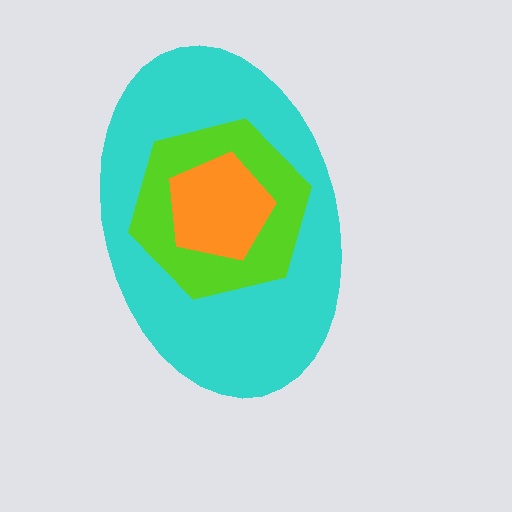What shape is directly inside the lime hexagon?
The orange pentagon.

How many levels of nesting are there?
3.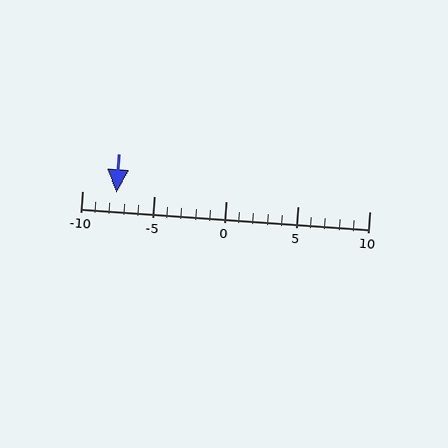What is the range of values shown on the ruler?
The ruler shows values from -10 to 10.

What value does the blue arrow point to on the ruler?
The blue arrow points to approximately -8.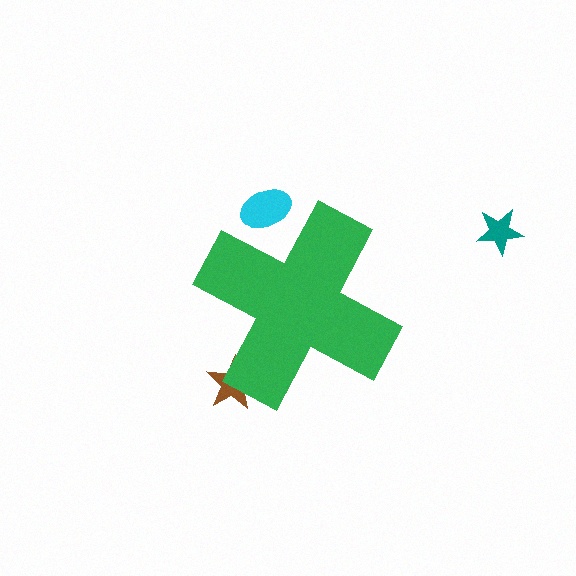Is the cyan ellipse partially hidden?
Yes, the cyan ellipse is partially hidden behind the green cross.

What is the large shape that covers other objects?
A green cross.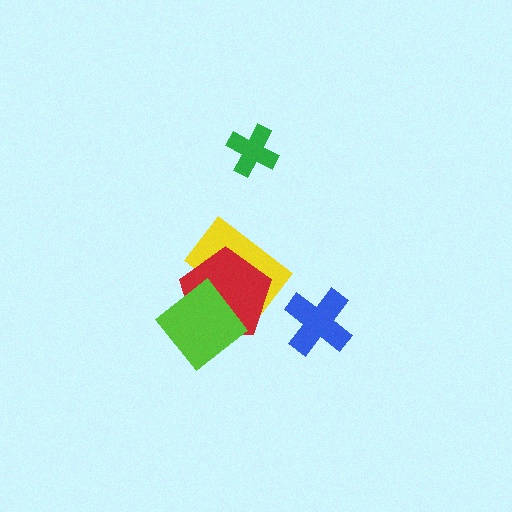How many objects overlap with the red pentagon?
2 objects overlap with the red pentagon.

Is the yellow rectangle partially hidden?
Yes, it is partially covered by another shape.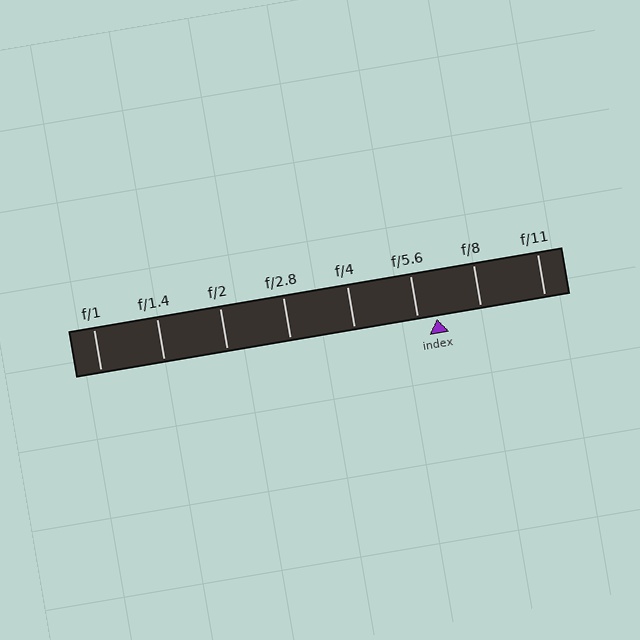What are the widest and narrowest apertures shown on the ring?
The widest aperture shown is f/1 and the narrowest is f/11.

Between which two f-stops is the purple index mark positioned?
The index mark is between f/5.6 and f/8.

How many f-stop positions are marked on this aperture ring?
There are 8 f-stop positions marked.